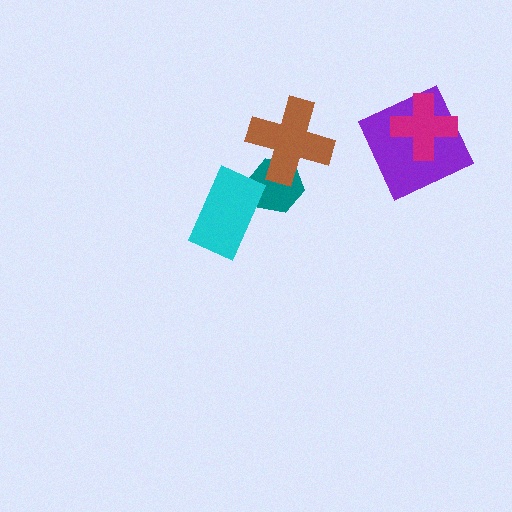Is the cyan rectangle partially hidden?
No, no other shape covers it.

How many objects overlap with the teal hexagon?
2 objects overlap with the teal hexagon.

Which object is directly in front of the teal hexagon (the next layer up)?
The brown cross is directly in front of the teal hexagon.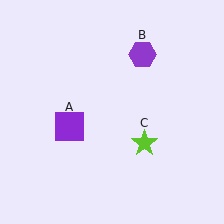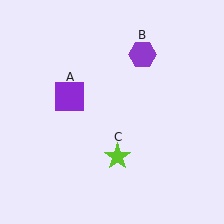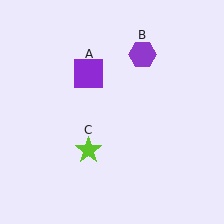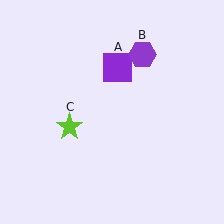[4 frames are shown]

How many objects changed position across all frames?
2 objects changed position: purple square (object A), lime star (object C).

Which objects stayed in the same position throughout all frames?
Purple hexagon (object B) remained stationary.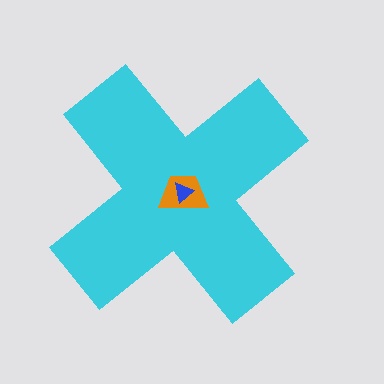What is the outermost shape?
The cyan cross.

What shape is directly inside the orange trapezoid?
The blue triangle.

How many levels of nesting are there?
3.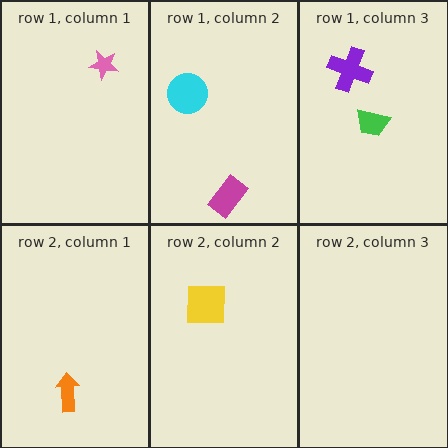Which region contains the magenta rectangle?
The row 1, column 2 region.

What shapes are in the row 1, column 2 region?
The cyan circle, the magenta rectangle.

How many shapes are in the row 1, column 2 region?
2.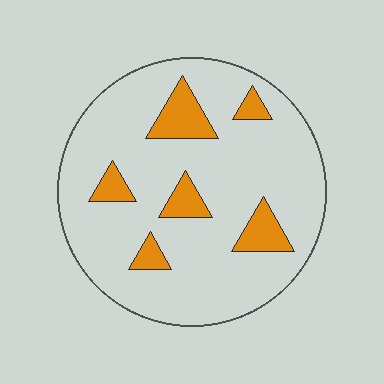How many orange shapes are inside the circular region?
6.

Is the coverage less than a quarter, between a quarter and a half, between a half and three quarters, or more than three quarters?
Less than a quarter.